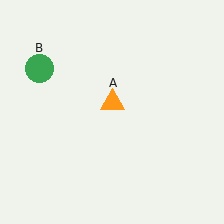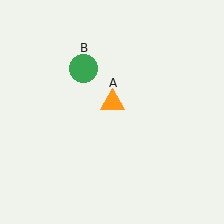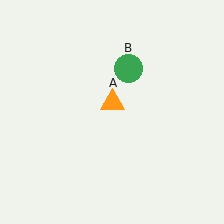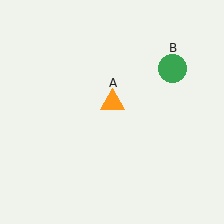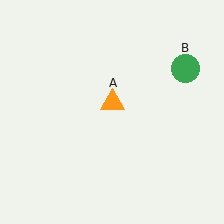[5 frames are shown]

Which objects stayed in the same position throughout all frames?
Orange triangle (object A) remained stationary.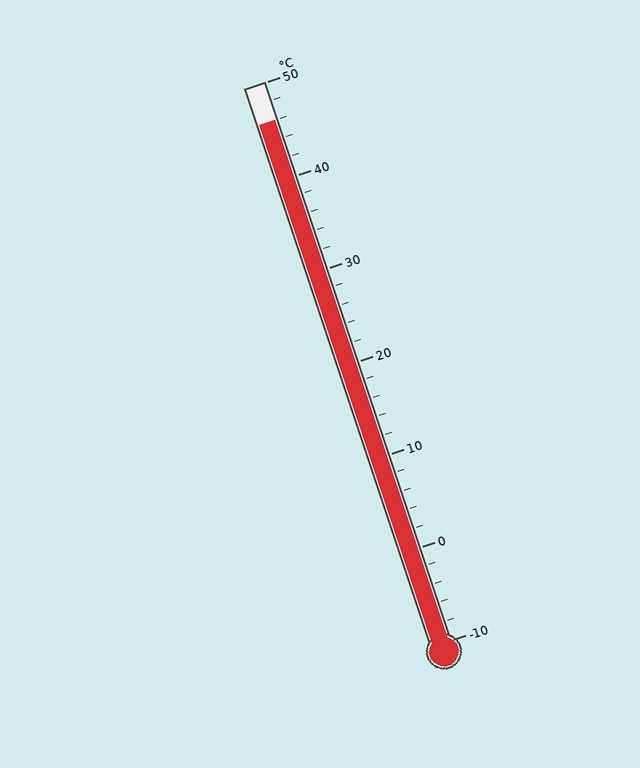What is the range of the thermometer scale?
The thermometer scale ranges from -10°C to 50°C.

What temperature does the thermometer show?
The thermometer shows approximately 46°C.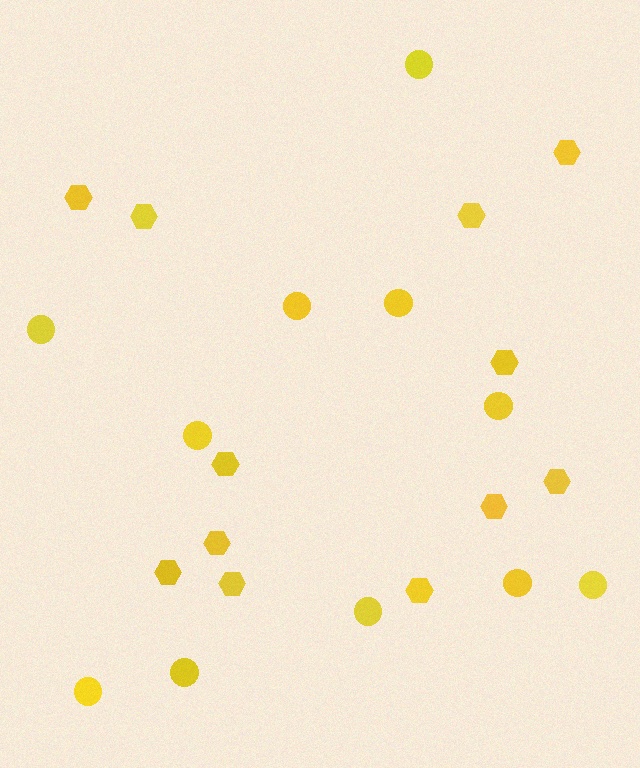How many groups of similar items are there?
There are 2 groups: one group of hexagons (12) and one group of circles (11).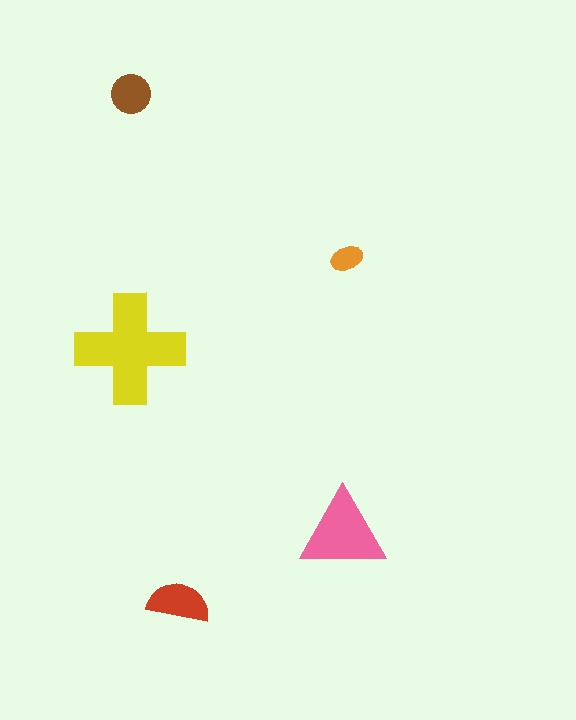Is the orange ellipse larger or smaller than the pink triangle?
Smaller.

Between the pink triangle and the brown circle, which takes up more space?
The pink triangle.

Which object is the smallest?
The orange ellipse.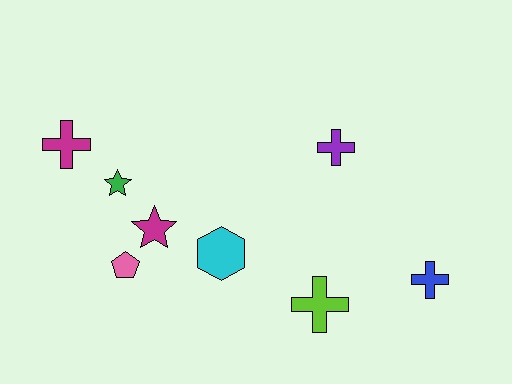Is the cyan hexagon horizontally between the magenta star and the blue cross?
Yes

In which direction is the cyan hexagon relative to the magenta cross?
The cyan hexagon is to the right of the magenta cross.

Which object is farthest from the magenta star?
The blue cross is farthest from the magenta star.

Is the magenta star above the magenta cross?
No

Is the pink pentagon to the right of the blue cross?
No